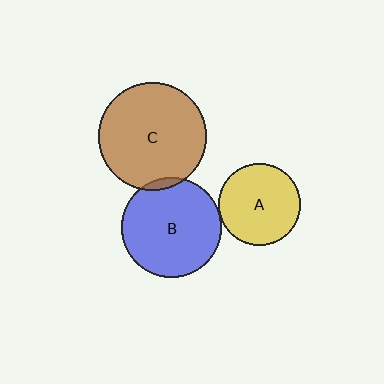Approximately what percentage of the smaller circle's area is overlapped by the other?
Approximately 5%.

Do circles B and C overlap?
Yes.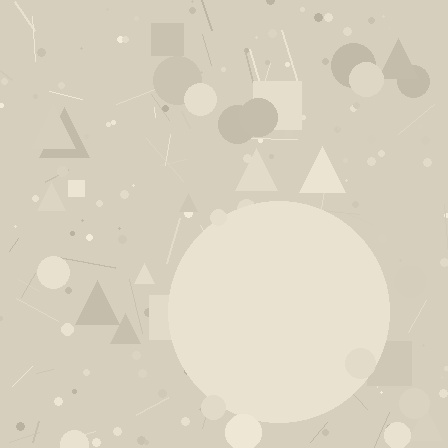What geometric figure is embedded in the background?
A circle is embedded in the background.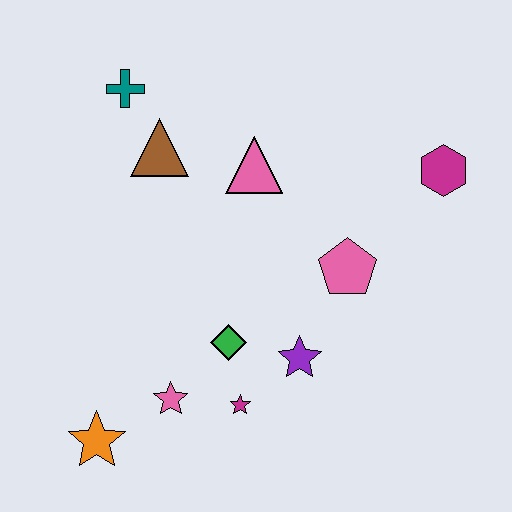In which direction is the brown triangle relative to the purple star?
The brown triangle is above the purple star.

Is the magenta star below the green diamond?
Yes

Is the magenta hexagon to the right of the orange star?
Yes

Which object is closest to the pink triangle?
The brown triangle is closest to the pink triangle.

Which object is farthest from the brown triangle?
The orange star is farthest from the brown triangle.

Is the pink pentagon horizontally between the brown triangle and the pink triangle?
No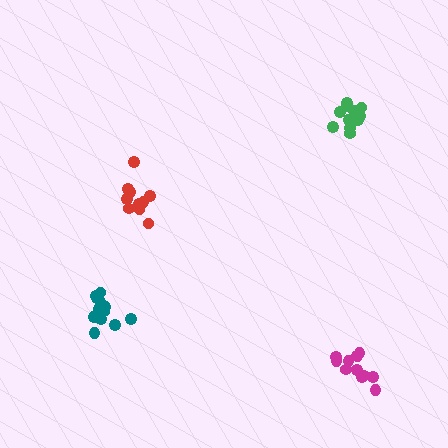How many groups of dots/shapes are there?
There are 4 groups.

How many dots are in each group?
Group 1: 13 dots, Group 2: 12 dots, Group 3: 13 dots, Group 4: 10 dots (48 total).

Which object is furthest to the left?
The teal cluster is leftmost.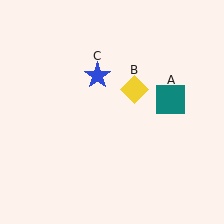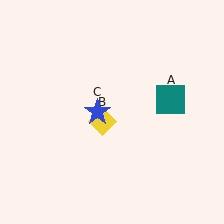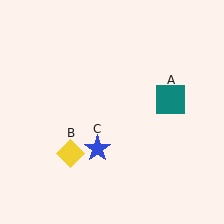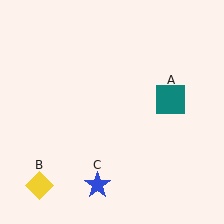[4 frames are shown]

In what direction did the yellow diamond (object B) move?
The yellow diamond (object B) moved down and to the left.